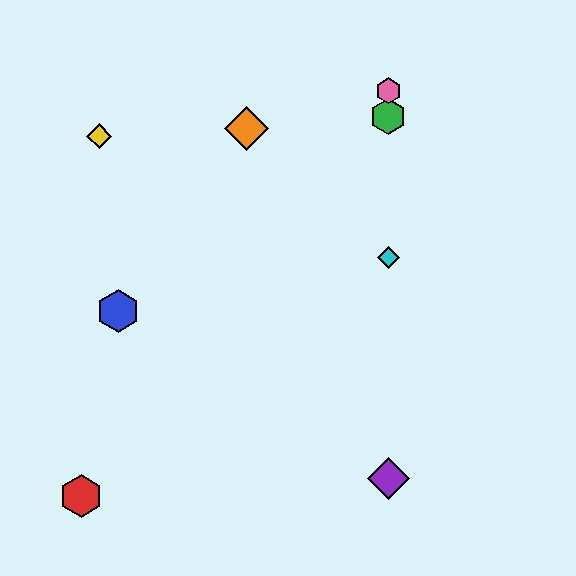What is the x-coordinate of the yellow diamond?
The yellow diamond is at x≈99.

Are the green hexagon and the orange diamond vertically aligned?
No, the green hexagon is at x≈388 and the orange diamond is at x≈247.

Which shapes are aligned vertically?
The green hexagon, the purple diamond, the cyan diamond, the pink hexagon are aligned vertically.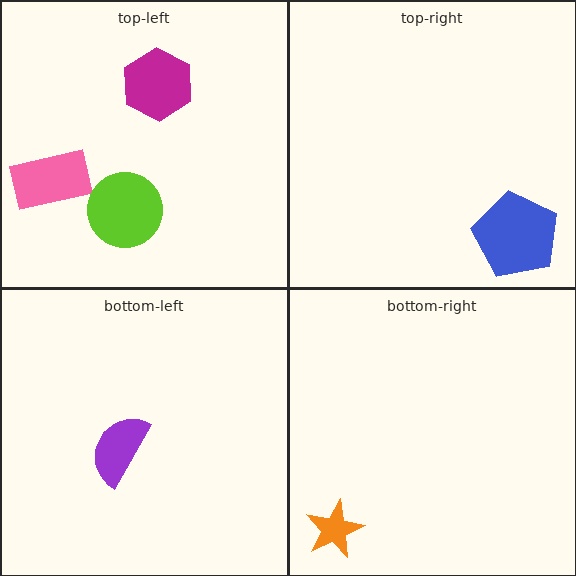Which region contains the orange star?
The bottom-right region.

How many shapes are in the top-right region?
1.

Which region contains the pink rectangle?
The top-left region.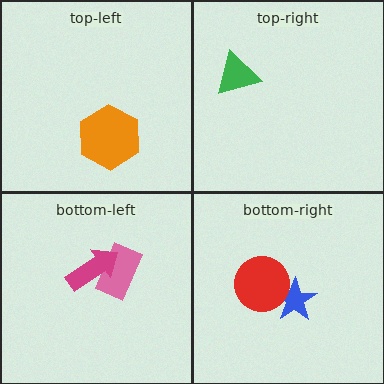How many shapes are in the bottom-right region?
2.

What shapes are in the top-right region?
The green triangle.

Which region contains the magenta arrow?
The bottom-left region.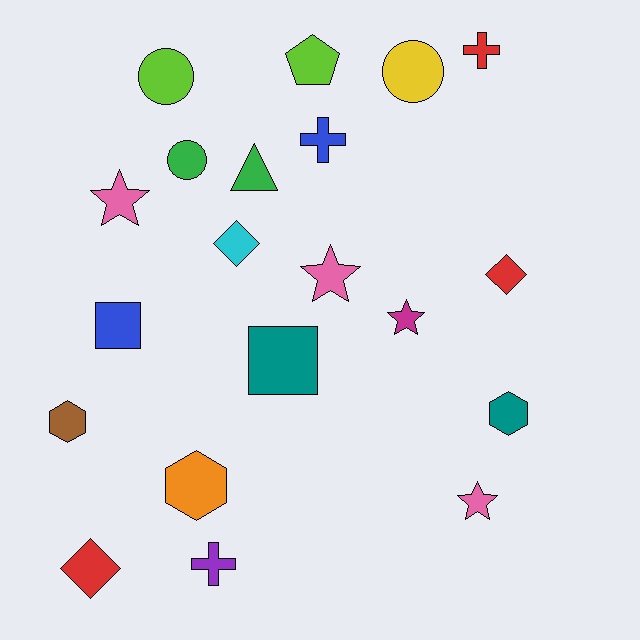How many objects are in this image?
There are 20 objects.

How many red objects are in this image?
There are 3 red objects.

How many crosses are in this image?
There are 3 crosses.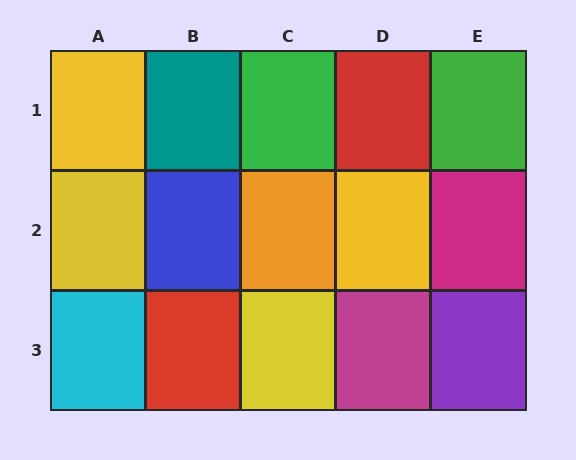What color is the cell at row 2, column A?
Yellow.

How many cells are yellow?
4 cells are yellow.